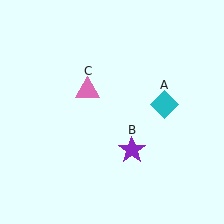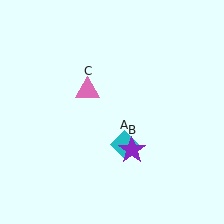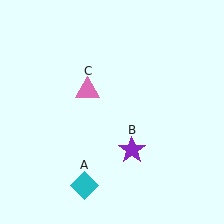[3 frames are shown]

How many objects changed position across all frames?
1 object changed position: cyan diamond (object A).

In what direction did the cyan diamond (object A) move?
The cyan diamond (object A) moved down and to the left.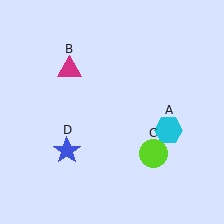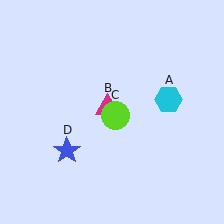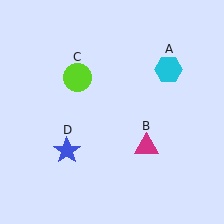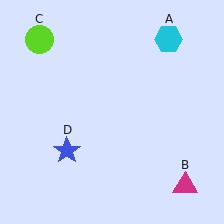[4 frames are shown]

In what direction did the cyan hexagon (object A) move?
The cyan hexagon (object A) moved up.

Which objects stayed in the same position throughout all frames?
Blue star (object D) remained stationary.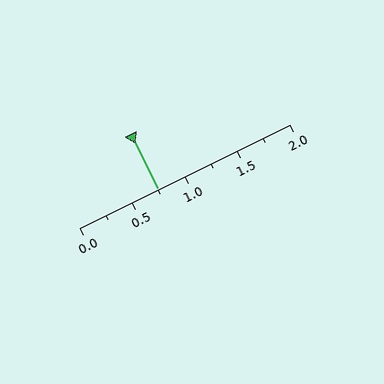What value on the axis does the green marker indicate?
The marker indicates approximately 0.75.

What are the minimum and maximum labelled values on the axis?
The axis runs from 0.0 to 2.0.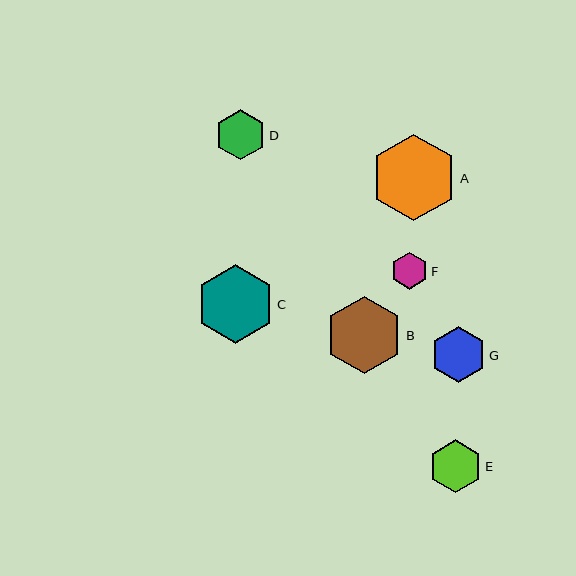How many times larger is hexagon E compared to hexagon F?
Hexagon E is approximately 1.4 times the size of hexagon F.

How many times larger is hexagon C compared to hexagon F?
Hexagon C is approximately 2.1 times the size of hexagon F.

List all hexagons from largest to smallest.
From largest to smallest: A, C, B, G, E, D, F.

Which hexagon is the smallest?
Hexagon F is the smallest with a size of approximately 37 pixels.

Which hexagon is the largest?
Hexagon A is the largest with a size of approximately 87 pixels.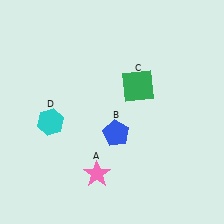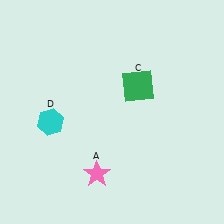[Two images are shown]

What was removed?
The blue pentagon (B) was removed in Image 2.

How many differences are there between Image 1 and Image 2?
There is 1 difference between the two images.